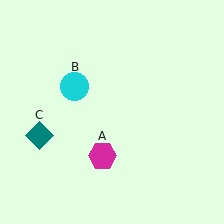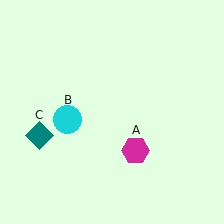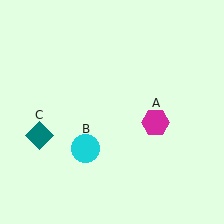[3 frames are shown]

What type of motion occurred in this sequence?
The magenta hexagon (object A), cyan circle (object B) rotated counterclockwise around the center of the scene.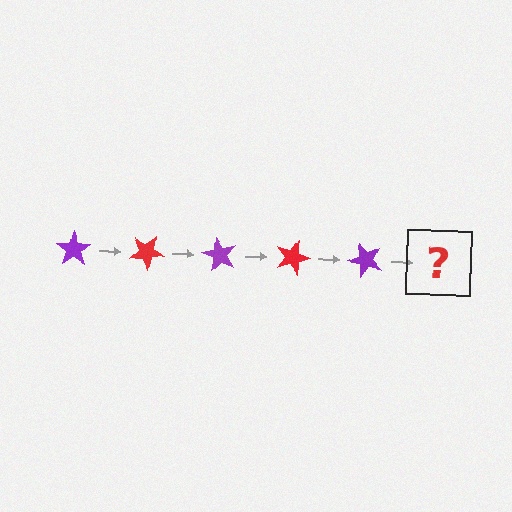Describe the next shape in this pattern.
It should be a red star, rotated 150 degrees from the start.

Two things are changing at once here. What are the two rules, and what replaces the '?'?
The two rules are that it rotates 30 degrees each step and the color cycles through purple and red. The '?' should be a red star, rotated 150 degrees from the start.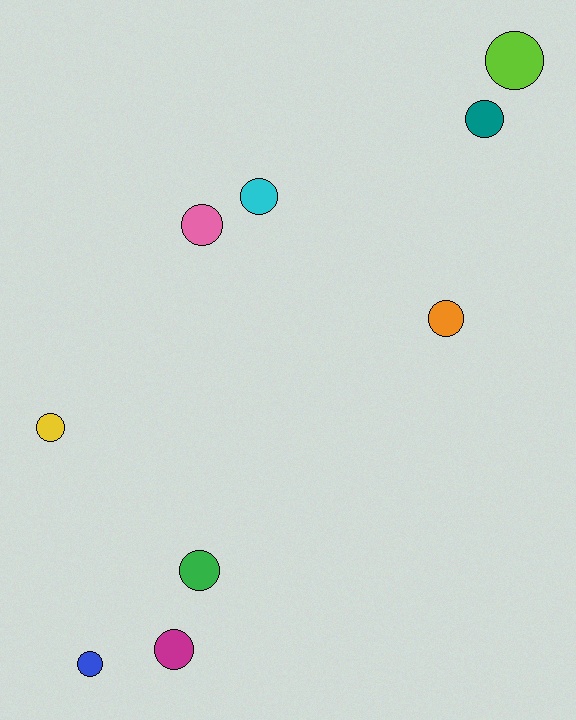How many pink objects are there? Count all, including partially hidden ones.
There is 1 pink object.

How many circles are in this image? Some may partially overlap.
There are 9 circles.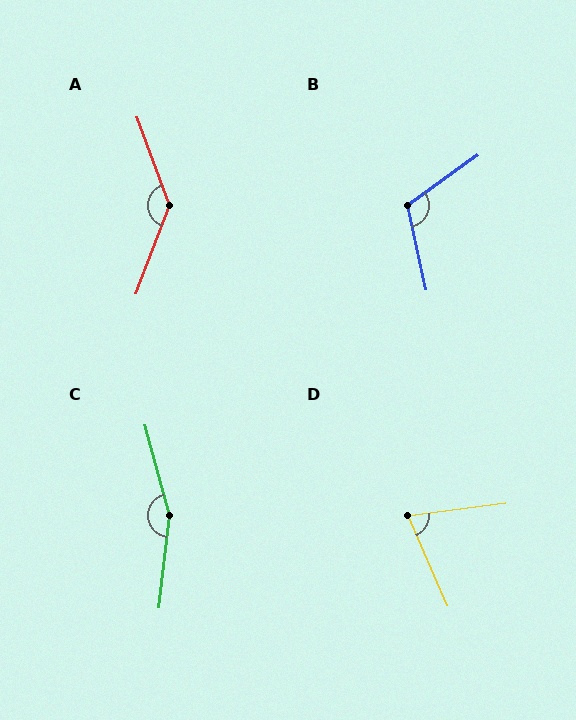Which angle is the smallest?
D, at approximately 73 degrees.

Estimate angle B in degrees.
Approximately 114 degrees.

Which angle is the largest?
C, at approximately 158 degrees.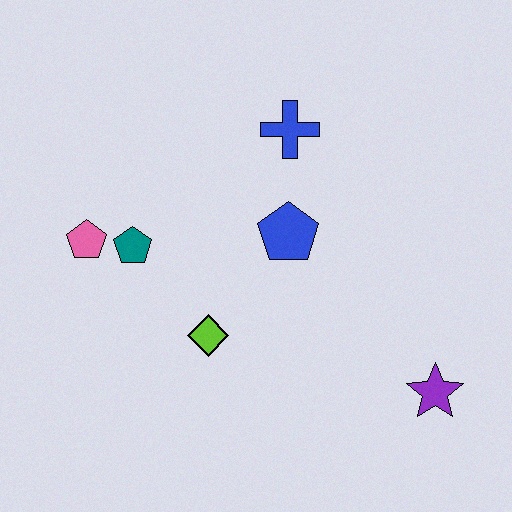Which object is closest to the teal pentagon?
The pink pentagon is closest to the teal pentagon.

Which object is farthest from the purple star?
The pink pentagon is farthest from the purple star.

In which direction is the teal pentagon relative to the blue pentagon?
The teal pentagon is to the left of the blue pentagon.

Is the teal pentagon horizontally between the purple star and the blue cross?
No